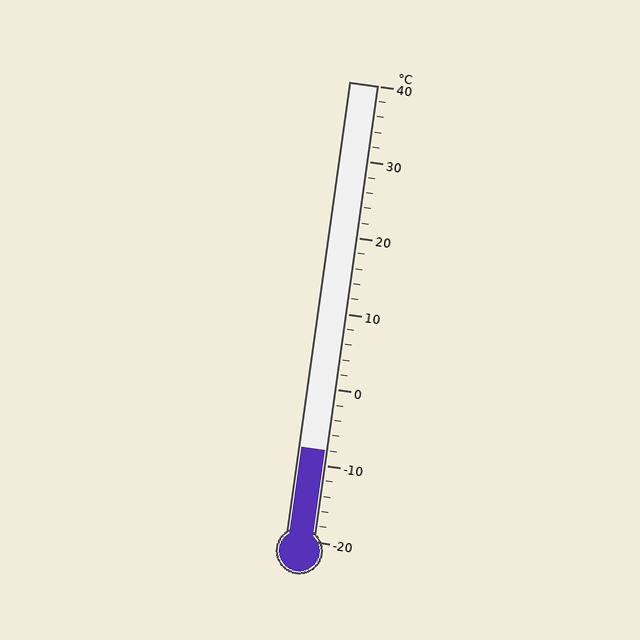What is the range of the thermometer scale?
The thermometer scale ranges from -20°C to 40°C.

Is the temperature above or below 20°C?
The temperature is below 20°C.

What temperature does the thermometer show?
The thermometer shows approximately -8°C.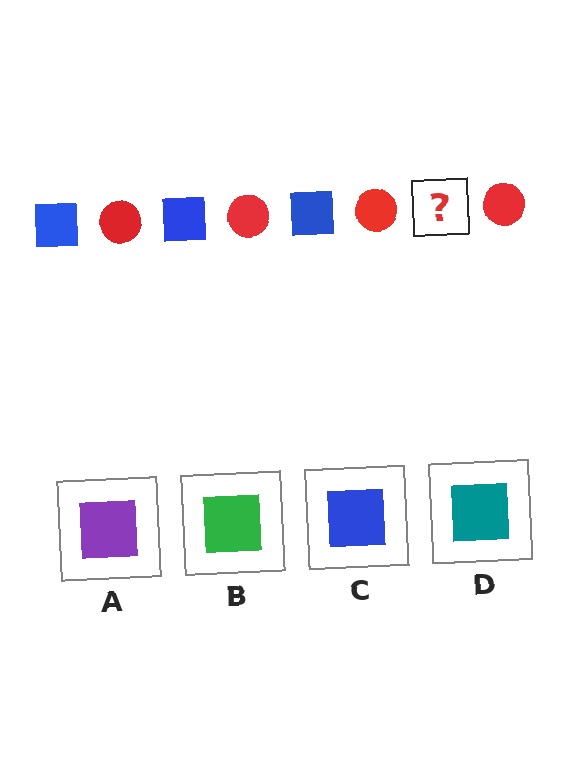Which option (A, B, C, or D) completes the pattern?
C.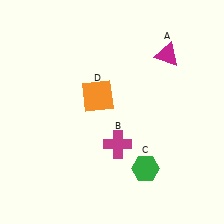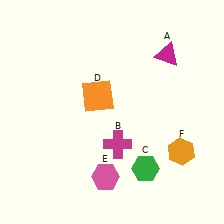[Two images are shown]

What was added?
A pink hexagon (E), an orange hexagon (F) were added in Image 2.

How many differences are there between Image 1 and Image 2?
There are 2 differences between the two images.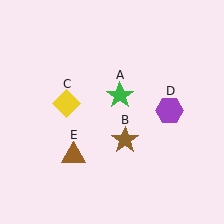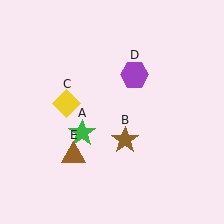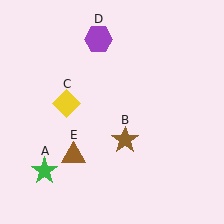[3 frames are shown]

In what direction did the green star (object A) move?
The green star (object A) moved down and to the left.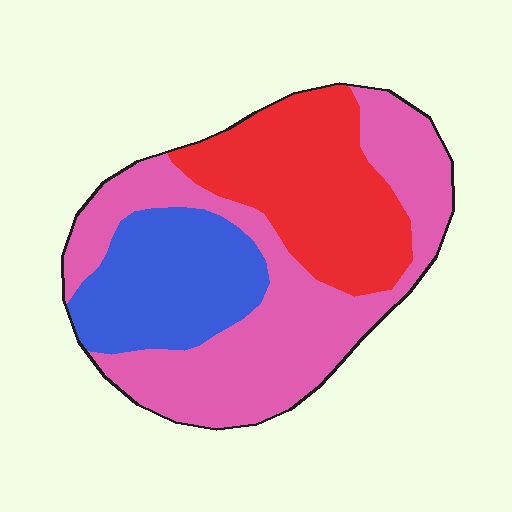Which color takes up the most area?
Pink, at roughly 45%.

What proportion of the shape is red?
Red takes up between a sixth and a third of the shape.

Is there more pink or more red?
Pink.